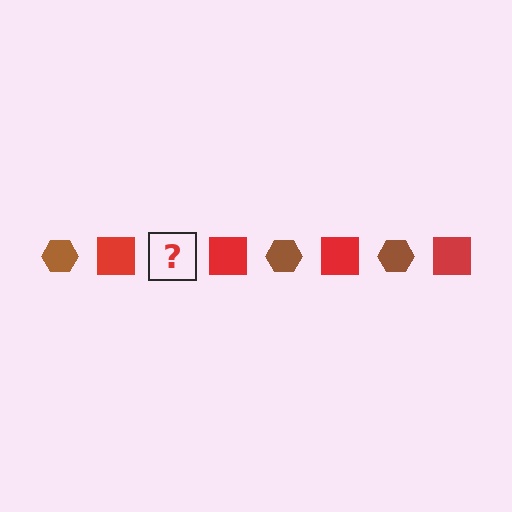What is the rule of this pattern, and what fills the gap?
The rule is that the pattern alternates between brown hexagon and red square. The gap should be filled with a brown hexagon.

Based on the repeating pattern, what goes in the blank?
The blank should be a brown hexagon.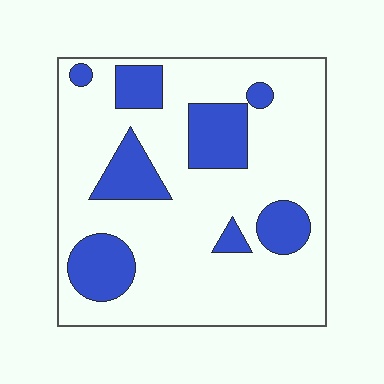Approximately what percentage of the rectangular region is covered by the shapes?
Approximately 25%.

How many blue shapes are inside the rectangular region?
8.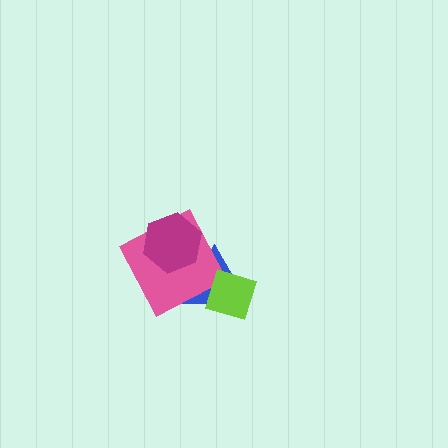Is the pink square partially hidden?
Yes, it is partially covered by another shape.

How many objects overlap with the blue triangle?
3 objects overlap with the blue triangle.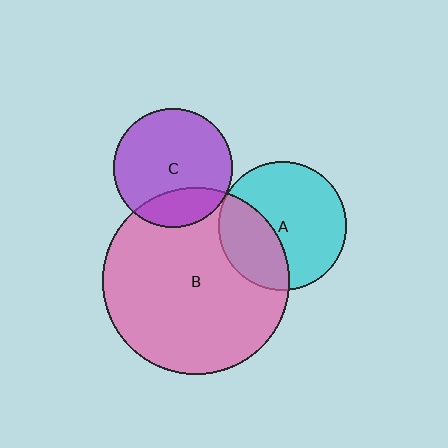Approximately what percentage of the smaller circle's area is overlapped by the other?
Approximately 25%.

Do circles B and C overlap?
Yes.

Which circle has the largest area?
Circle B (pink).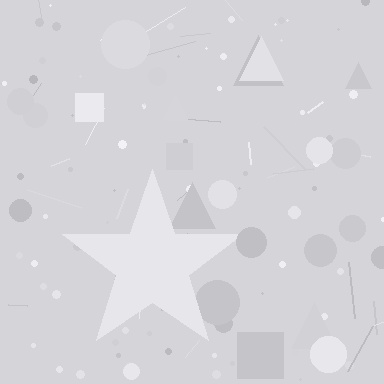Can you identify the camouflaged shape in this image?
The camouflaged shape is a star.